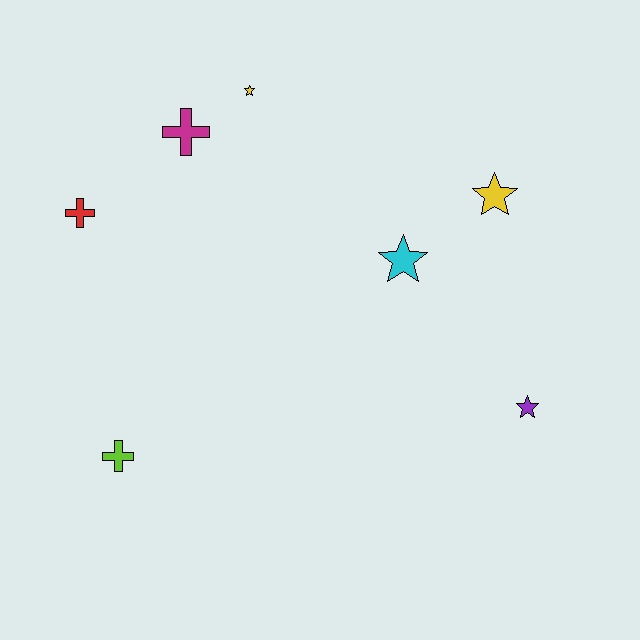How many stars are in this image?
There are 4 stars.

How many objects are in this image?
There are 7 objects.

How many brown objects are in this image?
There are no brown objects.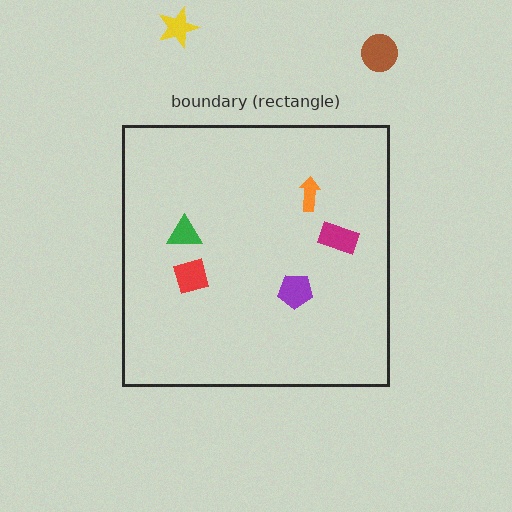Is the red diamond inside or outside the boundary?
Inside.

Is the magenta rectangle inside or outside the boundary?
Inside.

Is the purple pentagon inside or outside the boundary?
Inside.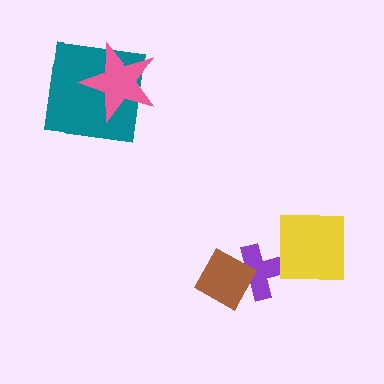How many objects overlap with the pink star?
1 object overlaps with the pink star.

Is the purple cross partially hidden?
Yes, it is partially covered by another shape.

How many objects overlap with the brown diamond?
1 object overlaps with the brown diamond.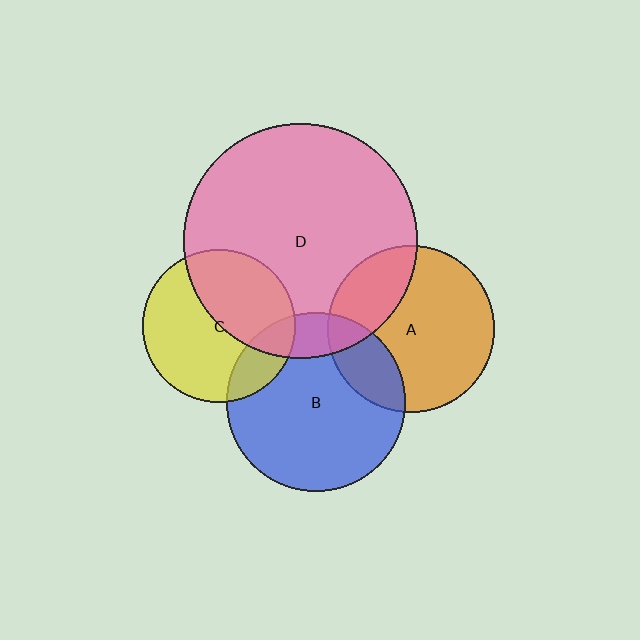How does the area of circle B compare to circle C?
Approximately 1.4 times.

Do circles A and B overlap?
Yes.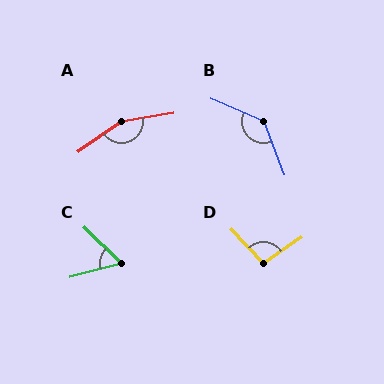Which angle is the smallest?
C, at approximately 59 degrees.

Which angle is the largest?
A, at approximately 153 degrees.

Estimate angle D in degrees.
Approximately 99 degrees.